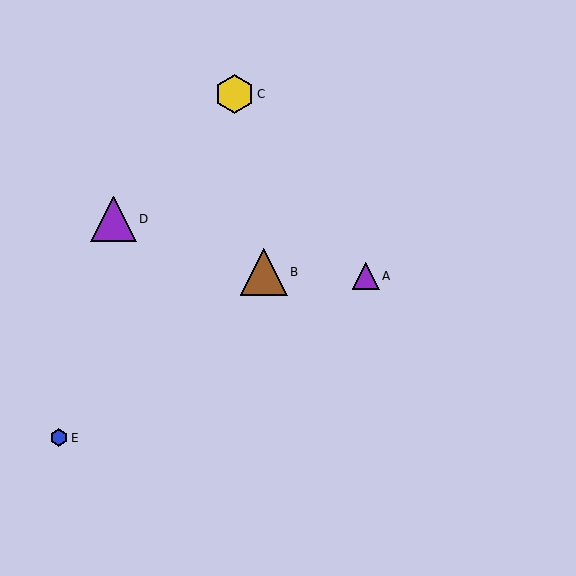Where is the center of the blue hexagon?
The center of the blue hexagon is at (59, 438).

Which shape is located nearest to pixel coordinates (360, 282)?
The purple triangle (labeled A) at (366, 276) is nearest to that location.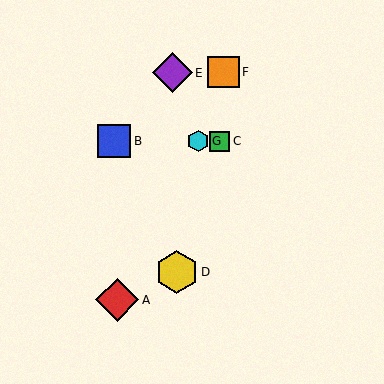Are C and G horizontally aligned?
Yes, both are at y≈141.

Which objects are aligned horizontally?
Objects B, C, G are aligned horizontally.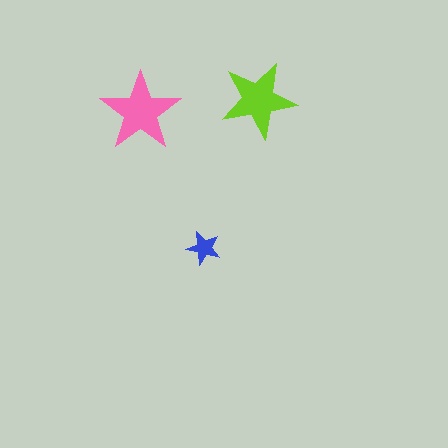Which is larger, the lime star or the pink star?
The pink one.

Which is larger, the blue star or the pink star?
The pink one.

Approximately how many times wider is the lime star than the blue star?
About 2.5 times wider.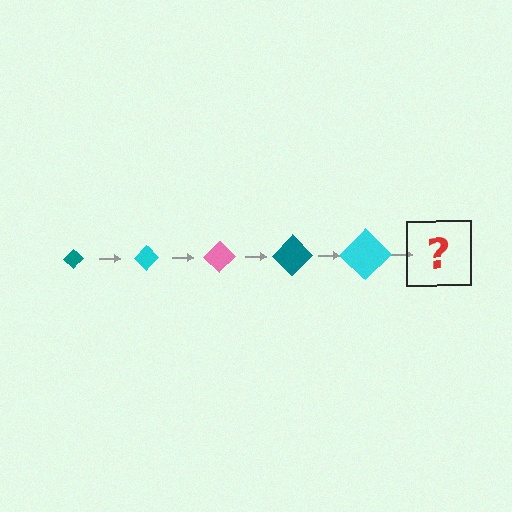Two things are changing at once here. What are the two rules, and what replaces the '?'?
The two rules are that the diamond grows larger each step and the color cycles through teal, cyan, and pink. The '?' should be a pink diamond, larger than the previous one.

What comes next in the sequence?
The next element should be a pink diamond, larger than the previous one.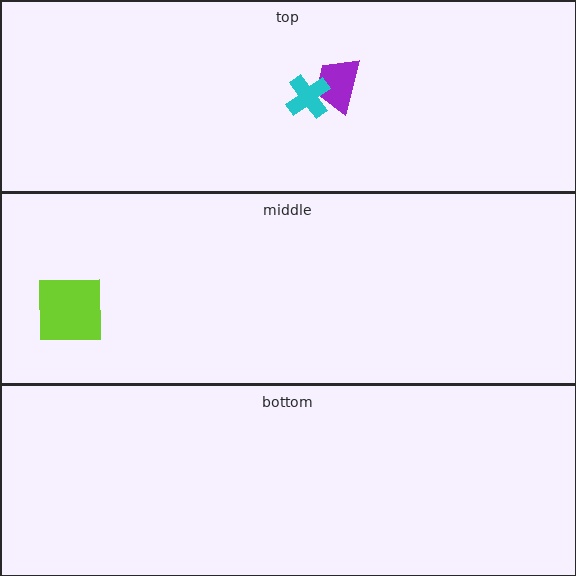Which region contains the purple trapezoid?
The top region.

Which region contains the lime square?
The middle region.